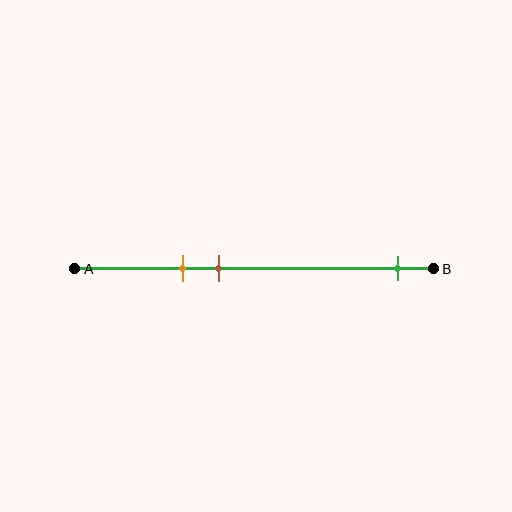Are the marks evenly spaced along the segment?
No, the marks are not evenly spaced.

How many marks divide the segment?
There are 3 marks dividing the segment.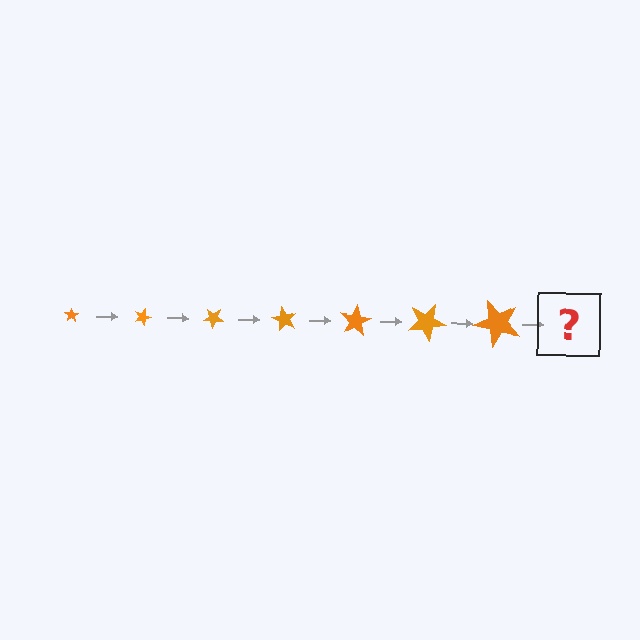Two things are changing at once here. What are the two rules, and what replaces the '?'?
The two rules are that the star grows larger each step and it rotates 20 degrees each step. The '?' should be a star, larger than the previous one and rotated 140 degrees from the start.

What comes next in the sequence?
The next element should be a star, larger than the previous one and rotated 140 degrees from the start.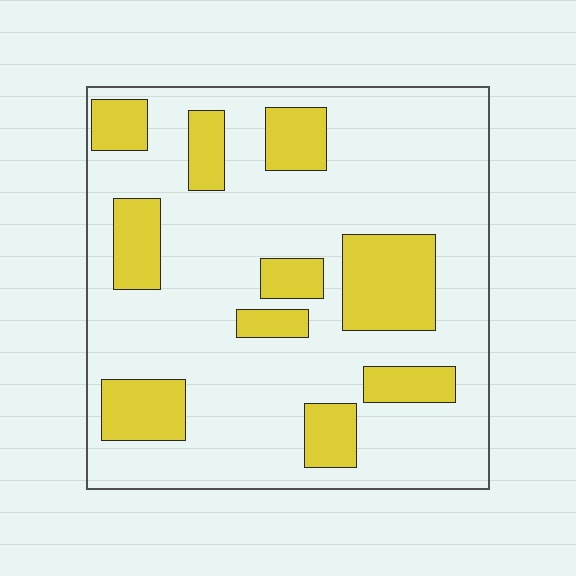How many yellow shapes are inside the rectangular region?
10.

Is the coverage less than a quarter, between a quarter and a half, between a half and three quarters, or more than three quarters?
Less than a quarter.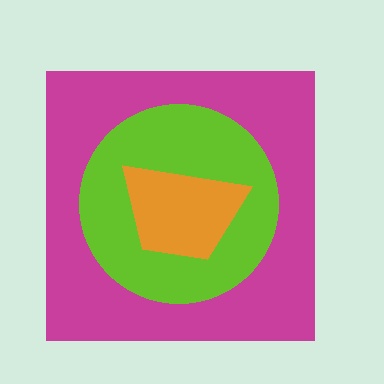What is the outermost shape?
The magenta square.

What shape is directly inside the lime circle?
The orange trapezoid.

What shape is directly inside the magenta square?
The lime circle.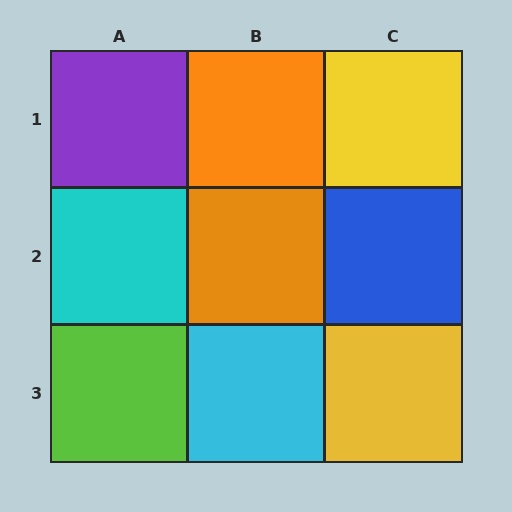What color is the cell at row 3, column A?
Lime.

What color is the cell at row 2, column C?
Blue.